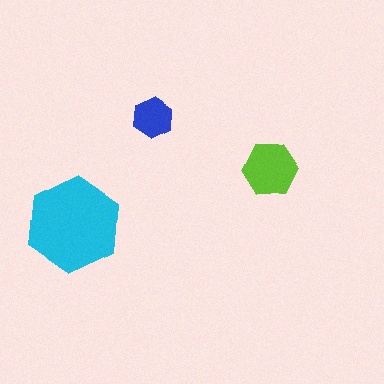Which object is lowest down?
The cyan hexagon is bottommost.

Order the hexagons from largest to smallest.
the cyan one, the lime one, the blue one.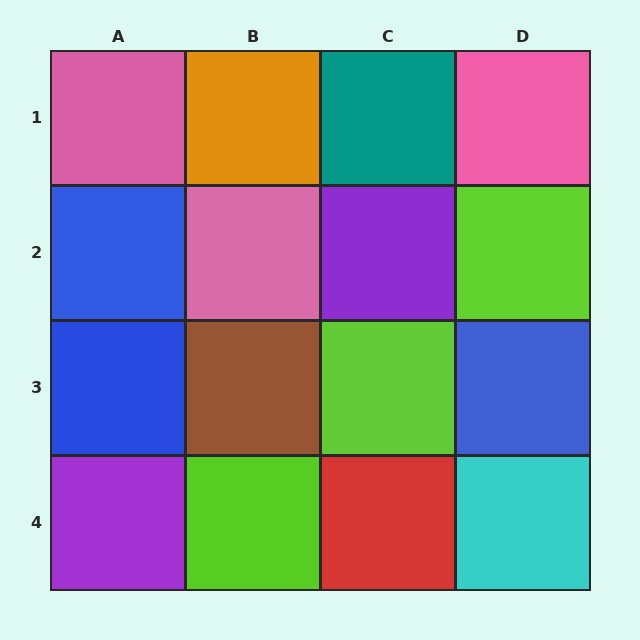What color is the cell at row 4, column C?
Red.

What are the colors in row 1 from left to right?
Pink, orange, teal, pink.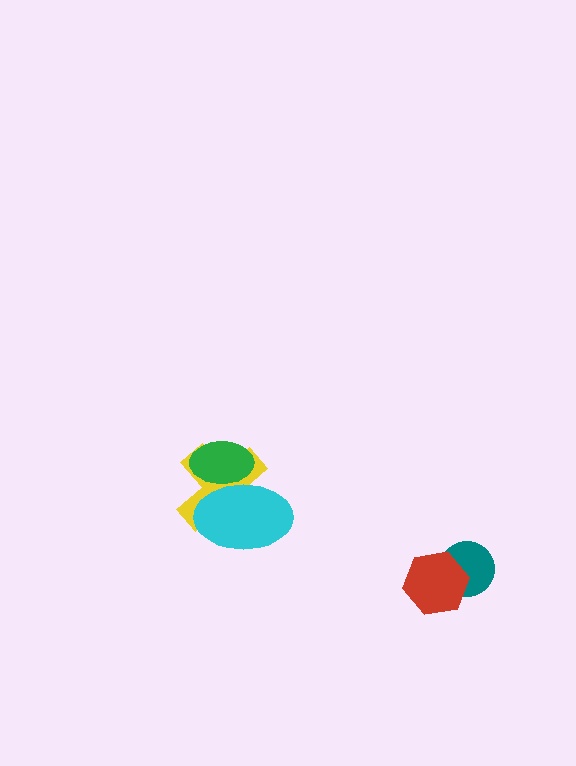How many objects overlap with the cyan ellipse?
2 objects overlap with the cyan ellipse.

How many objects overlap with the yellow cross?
2 objects overlap with the yellow cross.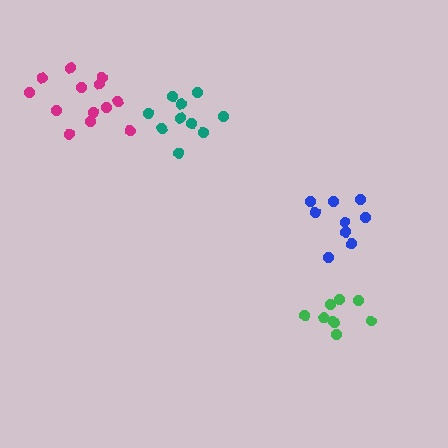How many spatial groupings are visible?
There are 4 spatial groupings.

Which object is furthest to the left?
The magenta cluster is leftmost.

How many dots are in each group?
Group 1: 10 dots, Group 2: 13 dots, Group 3: 9 dots, Group 4: 10 dots (42 total).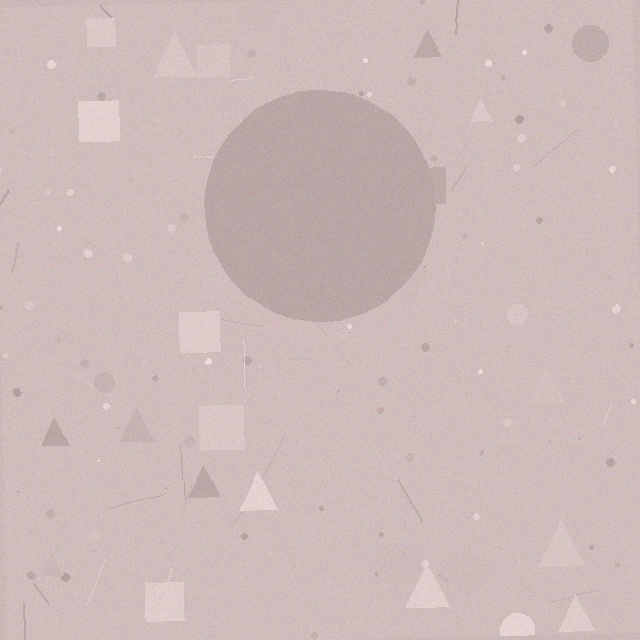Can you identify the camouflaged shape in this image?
The camouflaged shape is a circle.